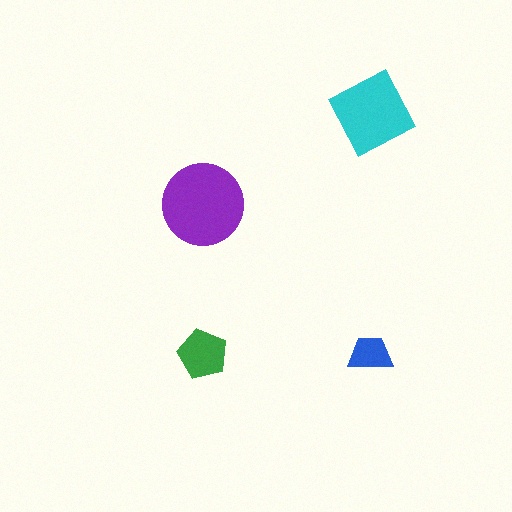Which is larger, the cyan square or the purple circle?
The purple circle.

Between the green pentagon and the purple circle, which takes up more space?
The purple circle.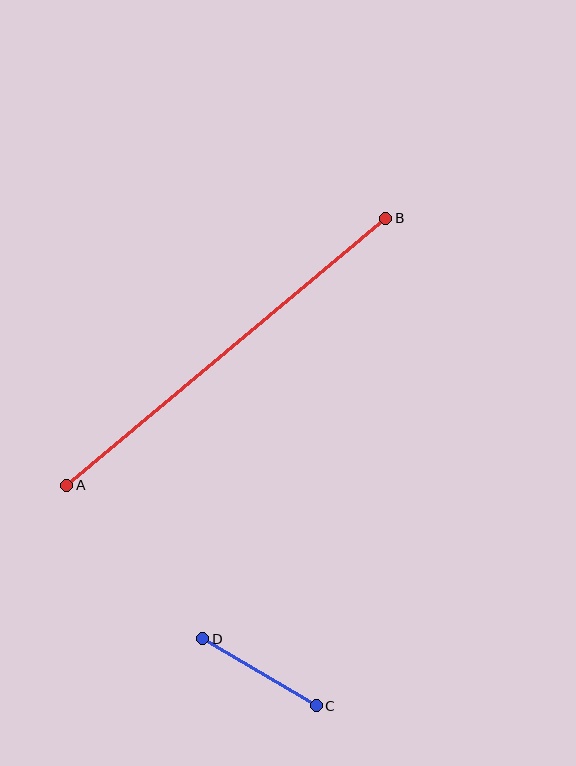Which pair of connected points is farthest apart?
Points A and B are farthest apart.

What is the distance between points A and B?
The distance is approximately 416 pixels.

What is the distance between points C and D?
The distance is approximately 132 pixels.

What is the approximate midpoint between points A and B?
The midpoint is at approximately (226, 352) pixels.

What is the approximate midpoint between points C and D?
The midpoint is at approximately (259, 672) pixels.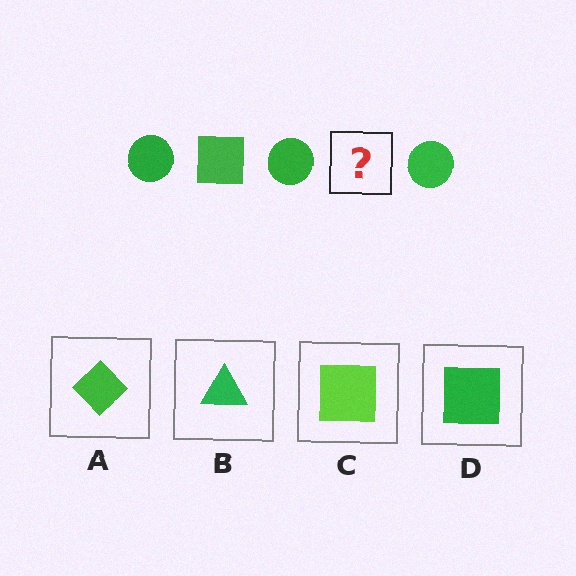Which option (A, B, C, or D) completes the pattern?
D.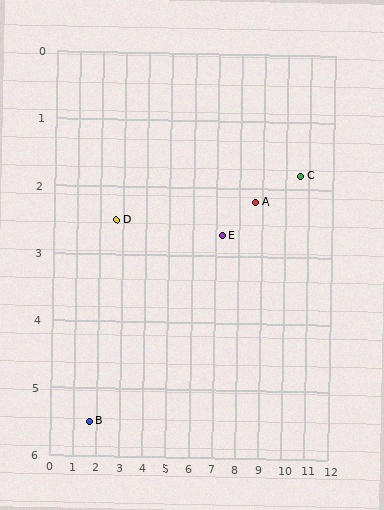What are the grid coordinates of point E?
Point E is at approximately (7.3, 2.7).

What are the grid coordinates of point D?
Point D is at approximately (2.7, 2.5).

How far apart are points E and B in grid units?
Points E and B are about 6.3 grid units apart.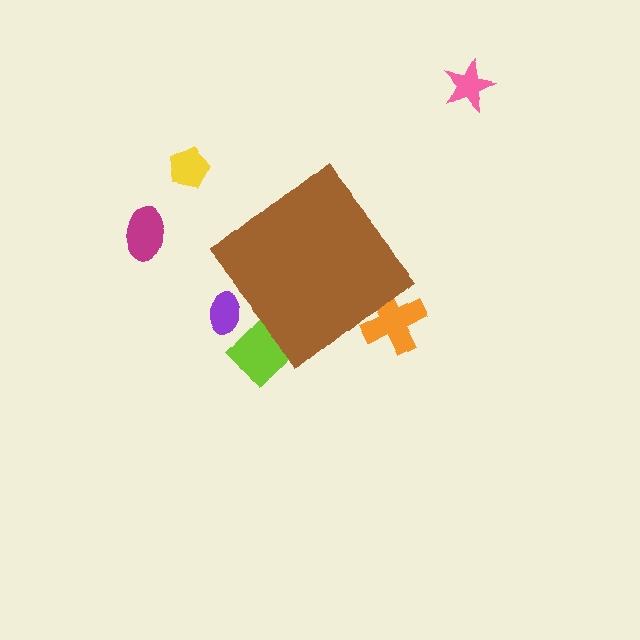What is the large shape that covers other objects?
A brown diamond.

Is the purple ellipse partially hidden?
Yes, the purple ellipse is partially hidden behind the brown diamond.